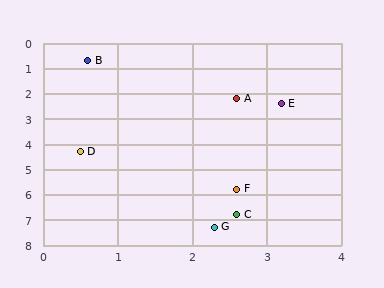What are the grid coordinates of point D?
Point D is at approximately (0.5, 4.3).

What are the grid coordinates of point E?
Point E is at approximately (3.2, 2.4).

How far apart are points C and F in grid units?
Points C and F are about 1.0 grid units apart.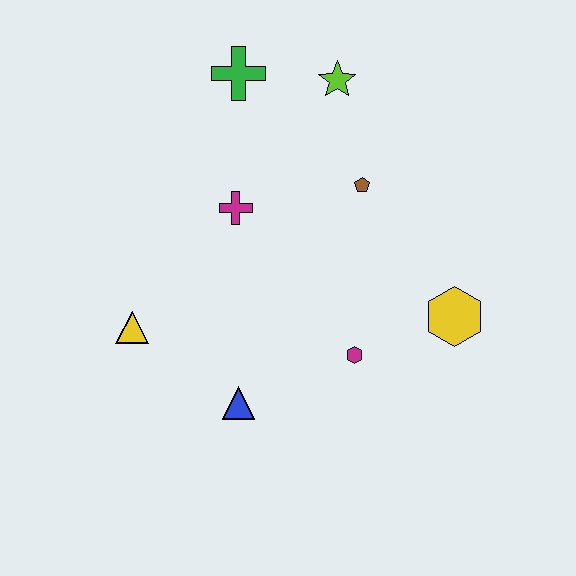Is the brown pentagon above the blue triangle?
Yes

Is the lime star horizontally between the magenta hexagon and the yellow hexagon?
No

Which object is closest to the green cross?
The lime star is closest to the green cross.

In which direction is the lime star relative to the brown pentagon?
The lime star is above the brown pentagon.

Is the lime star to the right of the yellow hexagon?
No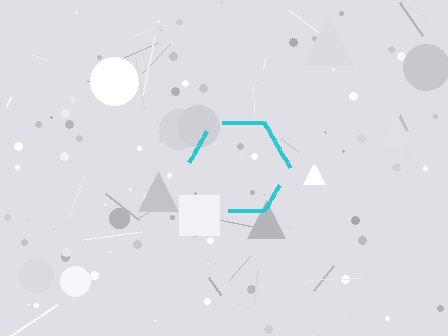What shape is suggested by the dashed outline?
The dashed outline suggests a hexagon.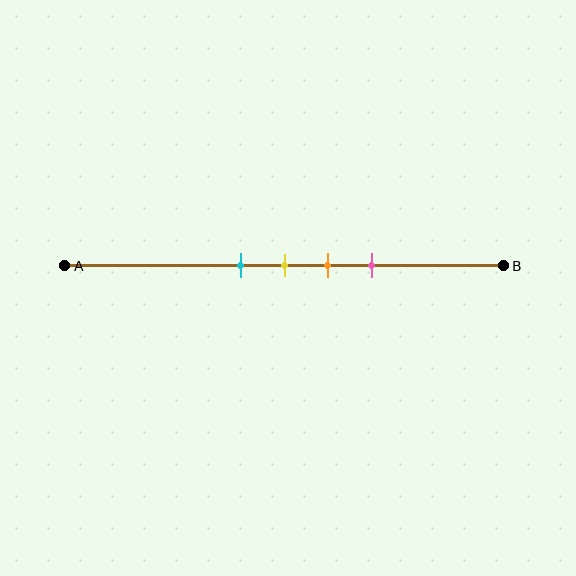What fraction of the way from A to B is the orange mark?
The orange mark is approximately 60% (0.6) of the way from A to B.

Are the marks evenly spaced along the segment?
Yes, the marks are approximately evenly spaced.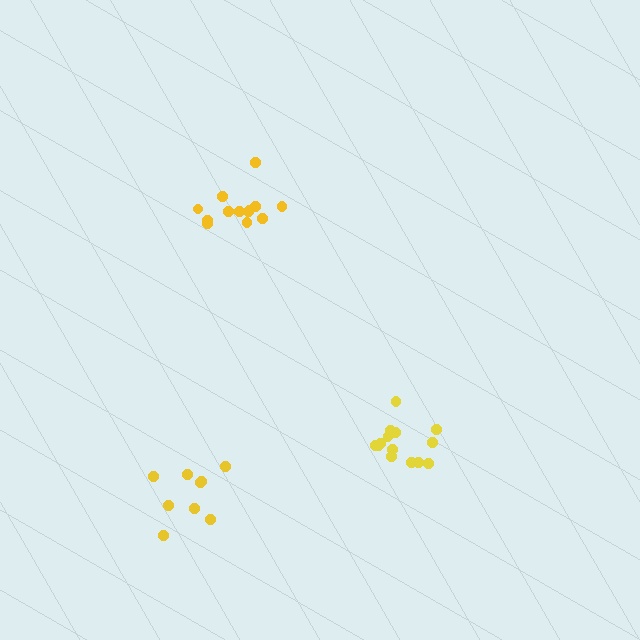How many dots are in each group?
Group 1: 9 dots, Group 2: 14 dots, Group 3: 13 dots (36 total).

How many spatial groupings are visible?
There are 3 spatial groupings.